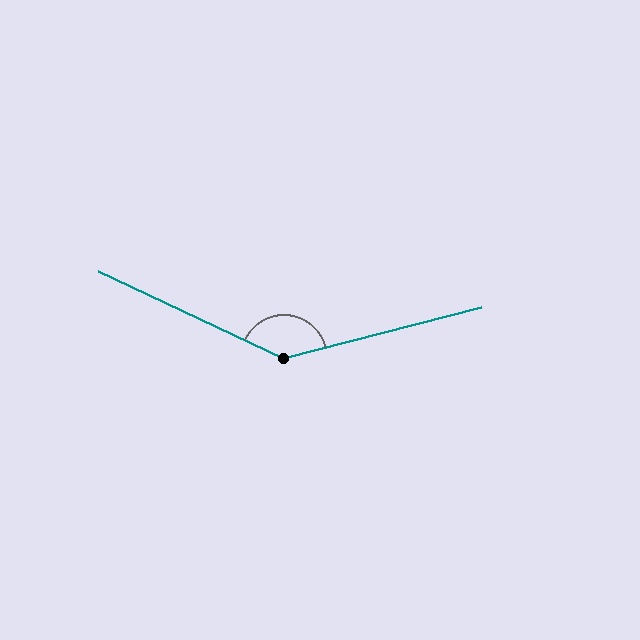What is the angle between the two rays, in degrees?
Approximately 140 degrees.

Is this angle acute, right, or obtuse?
It is obtuse.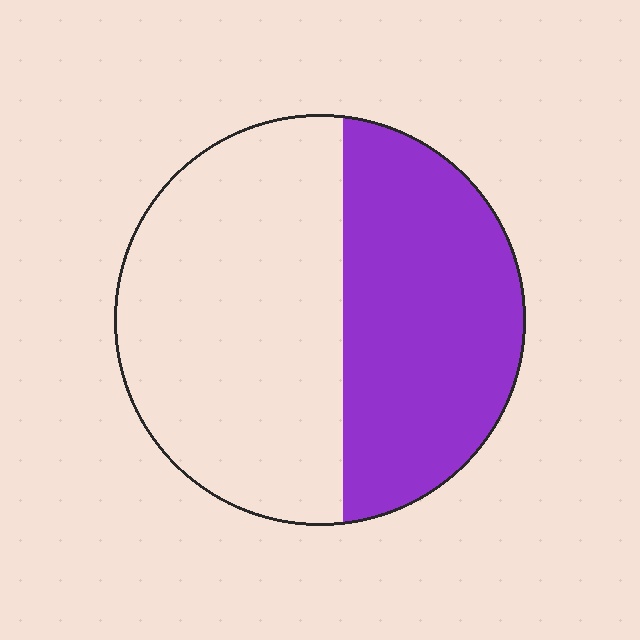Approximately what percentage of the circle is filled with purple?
Approximately 45%.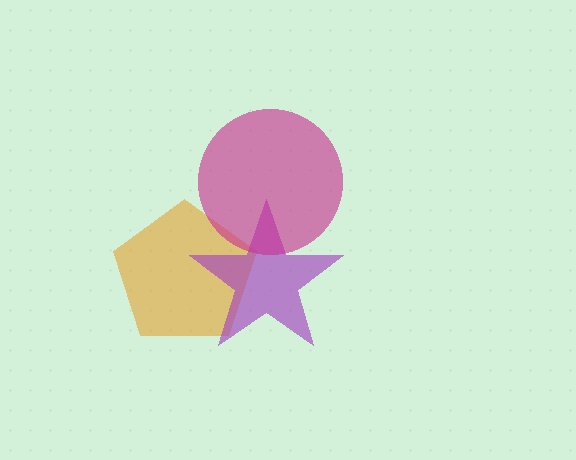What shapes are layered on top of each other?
The layered shapes are: an orange pentagon, a purple star, a magenta circle.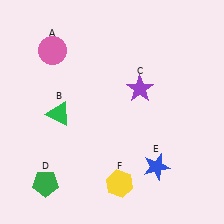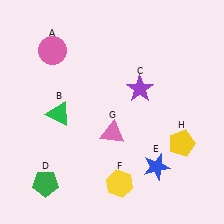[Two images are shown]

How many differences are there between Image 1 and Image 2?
There are 2 differences between the two images.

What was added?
A pink triangle (G), a yellow pentagon (H) were added in Image 2.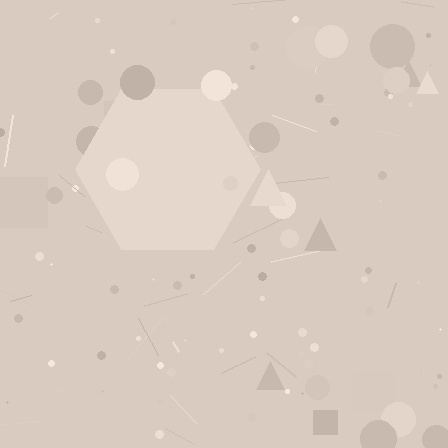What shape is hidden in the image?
A hexagon is hidden in the image.